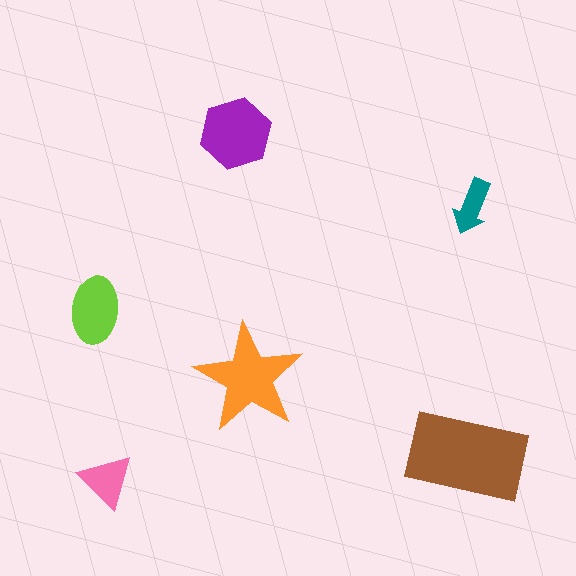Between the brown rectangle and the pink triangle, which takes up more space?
The brown rectangle.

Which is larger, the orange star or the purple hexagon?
The orange star.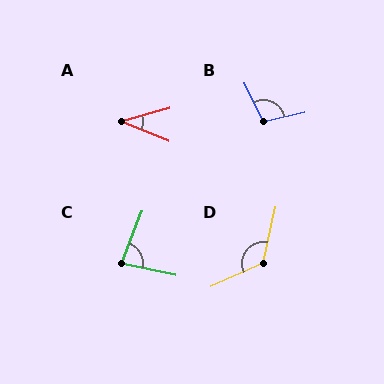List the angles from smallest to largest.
A (38°), C (81°), B (103°), D (126°).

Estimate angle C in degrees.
Approximately 81 degrees.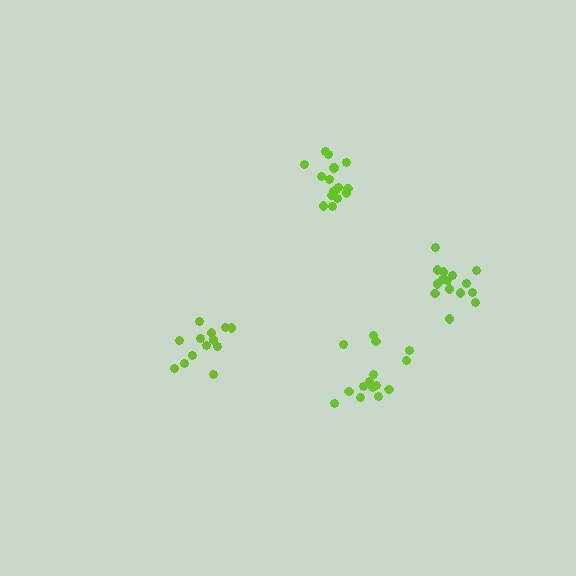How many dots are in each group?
Group 1: 13 dots, Group 2: 16 dots, Group 3: 15 dots, Group 4: 15 dots (59 total).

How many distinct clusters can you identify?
There are 4 distinct clusters.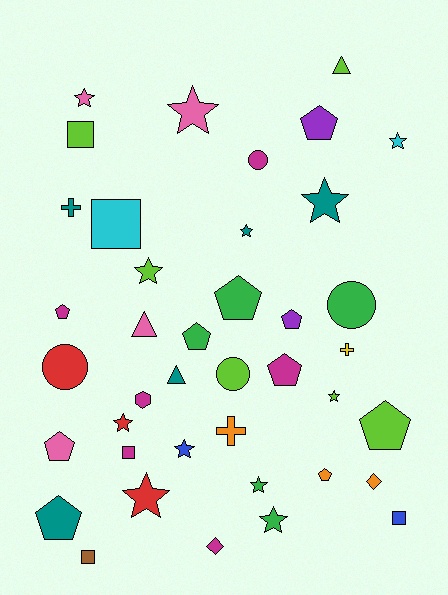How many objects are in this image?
There are 40 objects.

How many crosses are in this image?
There are 3 crosses.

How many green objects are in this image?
There are 5 green objects.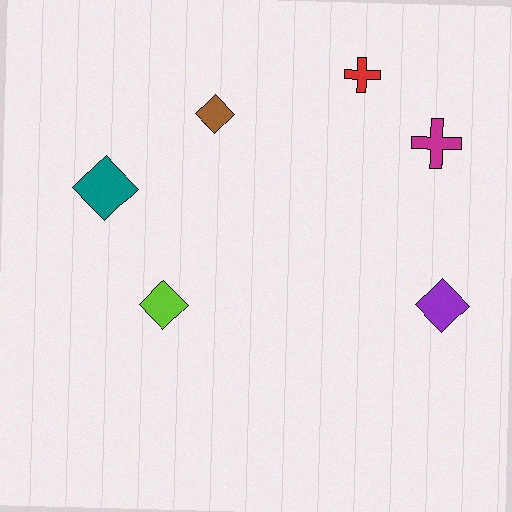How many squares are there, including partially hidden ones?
There are no squares.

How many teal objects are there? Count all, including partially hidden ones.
There is 1 teal object.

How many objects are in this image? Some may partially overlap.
There are 6 objects.